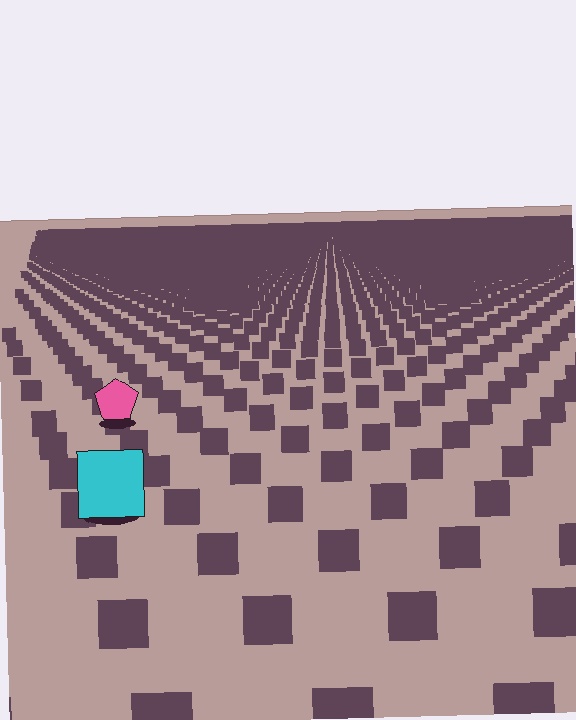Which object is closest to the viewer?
The cyan square is closest. The texture marks near it are larger and more spread out.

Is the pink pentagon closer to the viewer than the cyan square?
No. The cyan square is closer — you can tell from the texture gradient: the ground texture is coarser near it.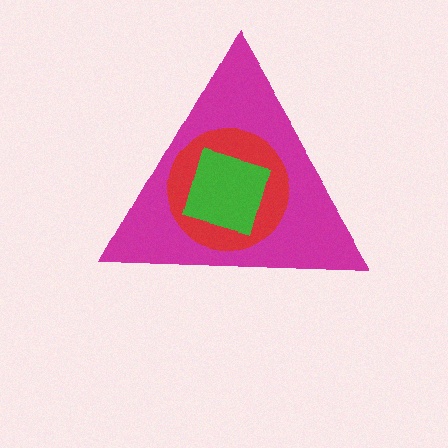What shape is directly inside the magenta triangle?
The red circle.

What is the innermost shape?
The green square.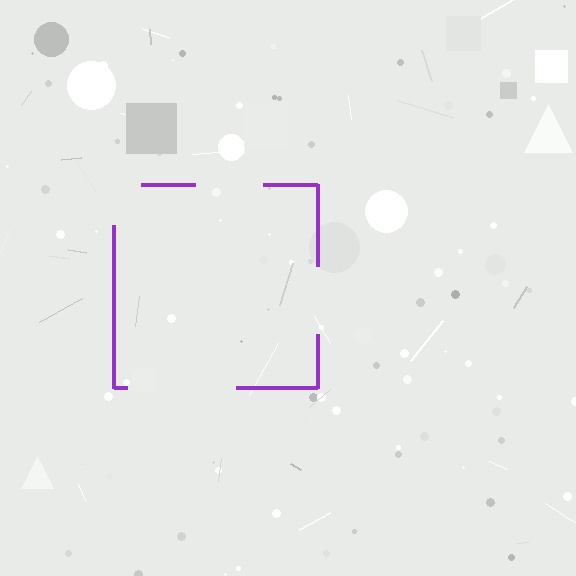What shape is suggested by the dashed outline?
The dashed outline suggests a square.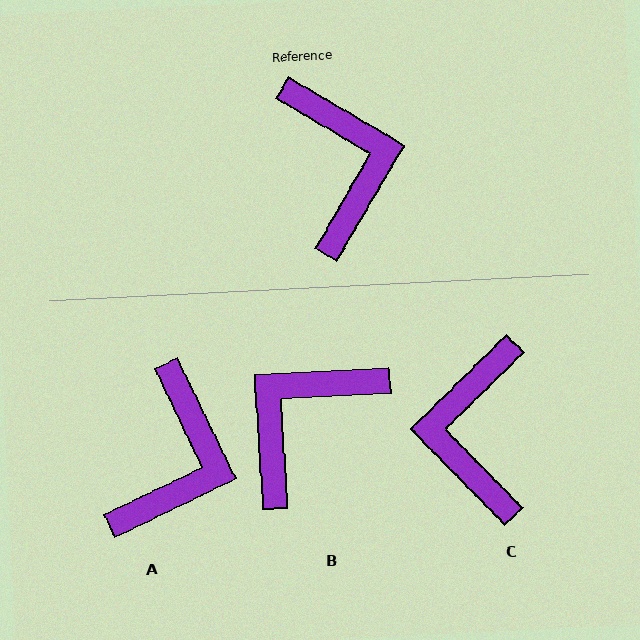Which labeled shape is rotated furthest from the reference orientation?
C, about 165 degrees away.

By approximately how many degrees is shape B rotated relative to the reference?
Approximately 124 degrees counter-clockwise.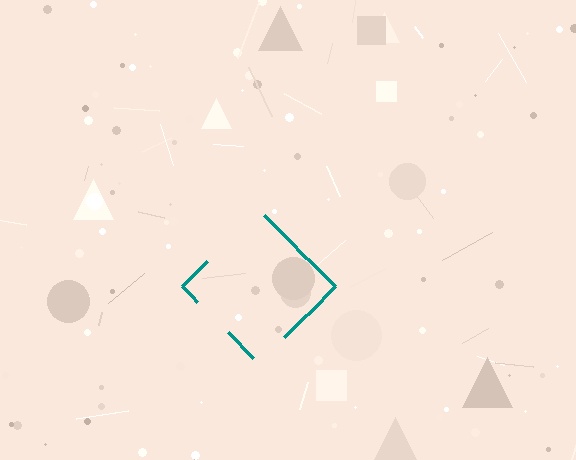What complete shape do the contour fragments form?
The contour fragments form a diamond.